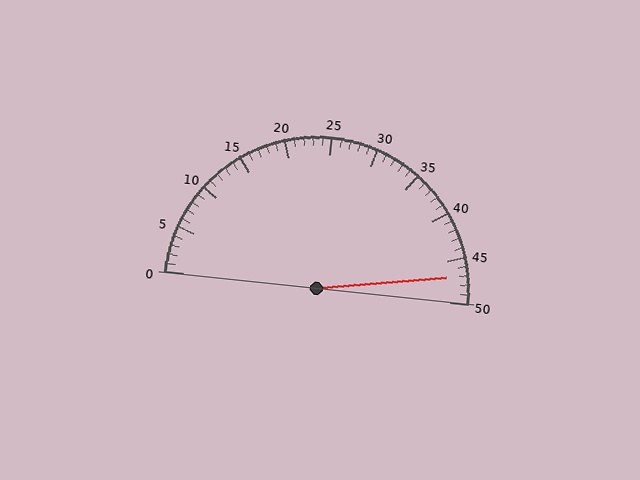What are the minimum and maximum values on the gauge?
The gauge ranges from 0 to 50.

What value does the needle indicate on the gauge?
The needle indicates approximately 47.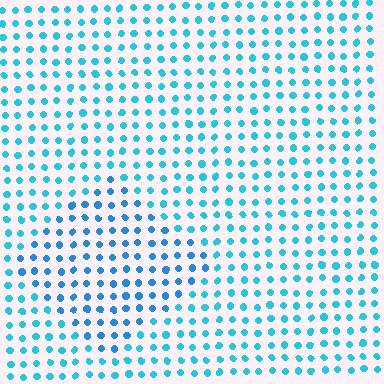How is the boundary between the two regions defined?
The boundary is defined purely by a slight shift in hue (about 20 degrees). Spacing, size, and orientation are identical on both sides.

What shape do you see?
I see a diamond.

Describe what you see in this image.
The image is filled with small cyan elements in a uniform arrangement. A diamond-shaped region is visible where the elements are tinted to a slightly different hue, forming a subtle color boundary.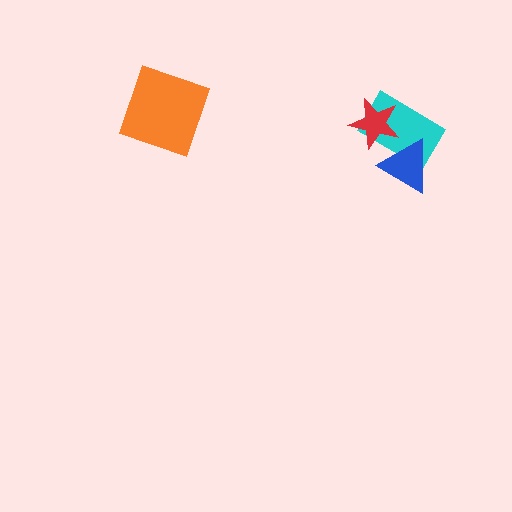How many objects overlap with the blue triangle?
1 object overlaps with the blue triangle.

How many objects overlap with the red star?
1 object overlaps with the red star.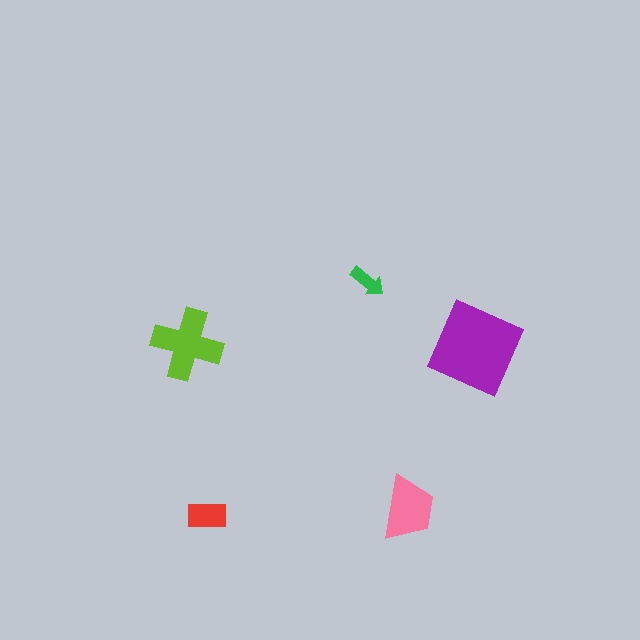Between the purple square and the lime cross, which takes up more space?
The purple square.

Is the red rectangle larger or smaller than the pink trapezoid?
Smaller.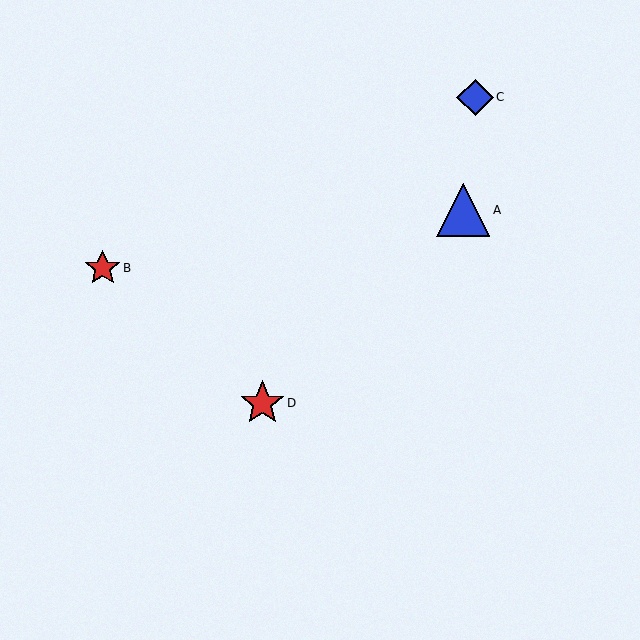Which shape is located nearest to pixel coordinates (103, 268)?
The red star (labeled B) at (103, 268) is nearest to that location.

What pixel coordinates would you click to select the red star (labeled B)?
Click at (103, 268) to select the red star B.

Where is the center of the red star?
The center of the red star is at (262, 403).